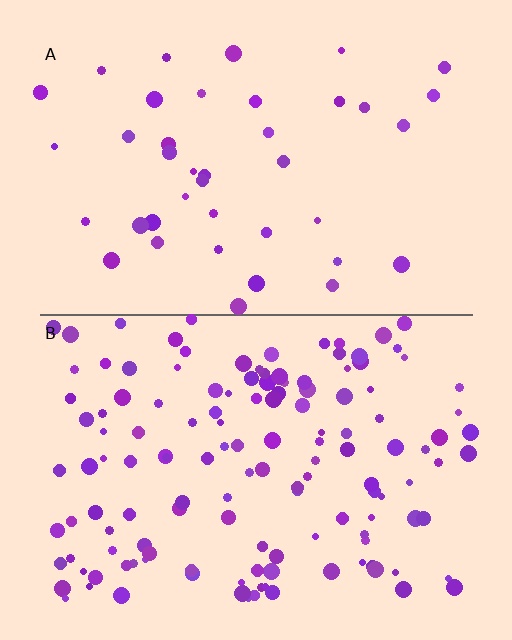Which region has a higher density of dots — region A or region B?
B (the bottom).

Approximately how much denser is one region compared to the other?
Approximately 3.5× — region B over region A.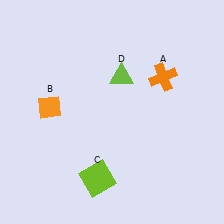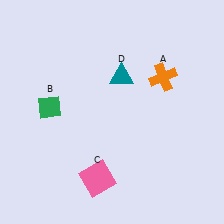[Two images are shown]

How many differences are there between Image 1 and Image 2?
There are 3 differences between the two images.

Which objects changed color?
B changed from orange to green. C changed from lime to pink. D changed from lime to teal.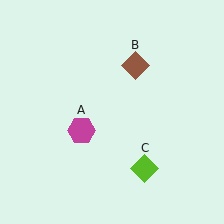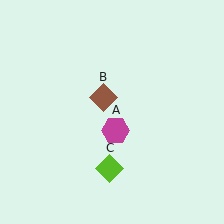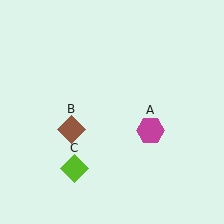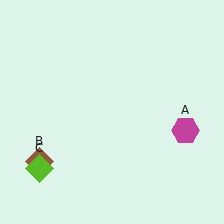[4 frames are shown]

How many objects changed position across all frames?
3 objects changed position: magenta hexagon (object A), brown diamond (object B), lime diamond (object C).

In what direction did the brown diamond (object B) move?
The brown diamond (object B) moved down and to the left.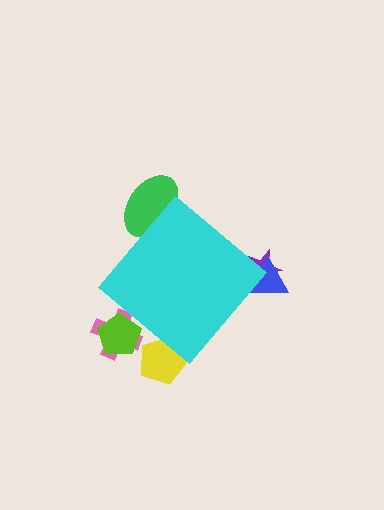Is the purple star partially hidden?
Yes, the purple star is partially hidden behind the cyan diamond.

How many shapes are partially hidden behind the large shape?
6 shapes are partially hidden.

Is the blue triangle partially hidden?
Yes, the blue triangle is partially hidden behind the cyan diamond.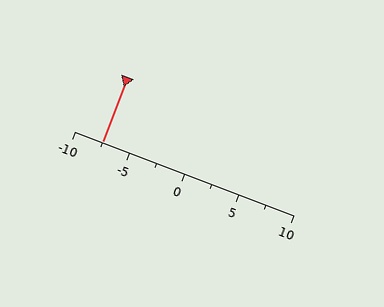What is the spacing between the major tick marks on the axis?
The major ticks are spaced 5 apart.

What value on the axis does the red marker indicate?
The marker indicates approximately -7.5.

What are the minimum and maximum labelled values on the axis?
The axis runs from -10 to 10.